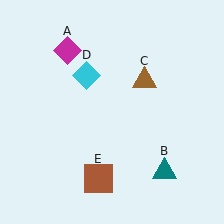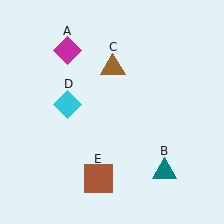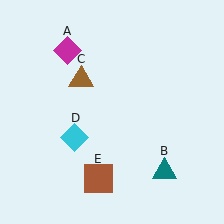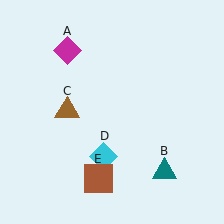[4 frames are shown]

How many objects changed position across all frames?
2 objects changed position: brown triangle (object C), cyan diamond (object D).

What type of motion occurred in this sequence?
The brown triangle (object C), cyan diamond (object D) rotated counterclockwise around the center of the scene.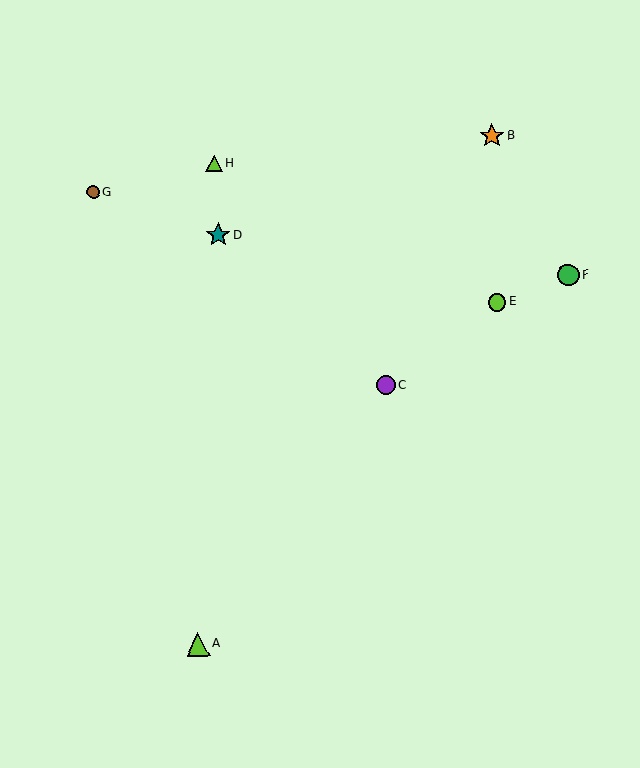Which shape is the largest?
The orange star (labeled B) is the largest.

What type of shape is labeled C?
Shape C is a purple circle.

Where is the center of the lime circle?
The center of the lime circle is at (497, 302).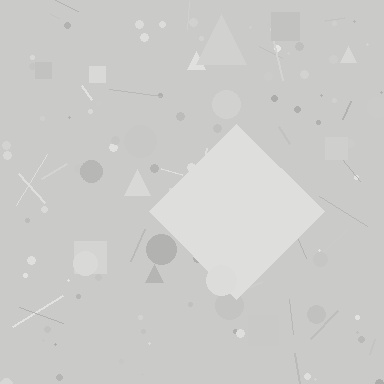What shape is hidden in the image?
A diamond is hidden in the image.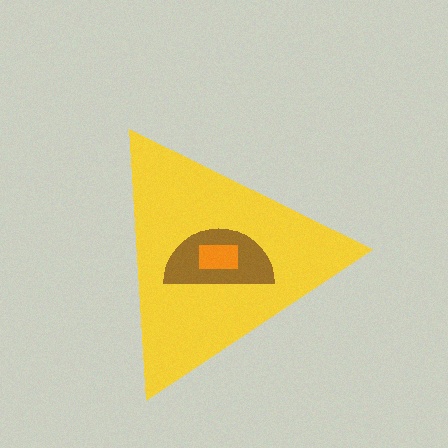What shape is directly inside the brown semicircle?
The orange rectangle.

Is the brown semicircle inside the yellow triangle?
Yes.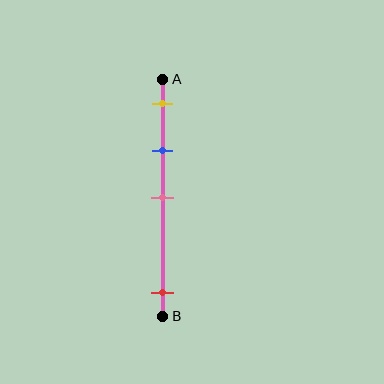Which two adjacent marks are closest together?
The yellow and blue marks are the closest adjacent pair.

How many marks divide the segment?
There are 4 marks dividing the segment.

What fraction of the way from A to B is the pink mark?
The pink mark is approximately 50% (0.5) of the way from A to B.